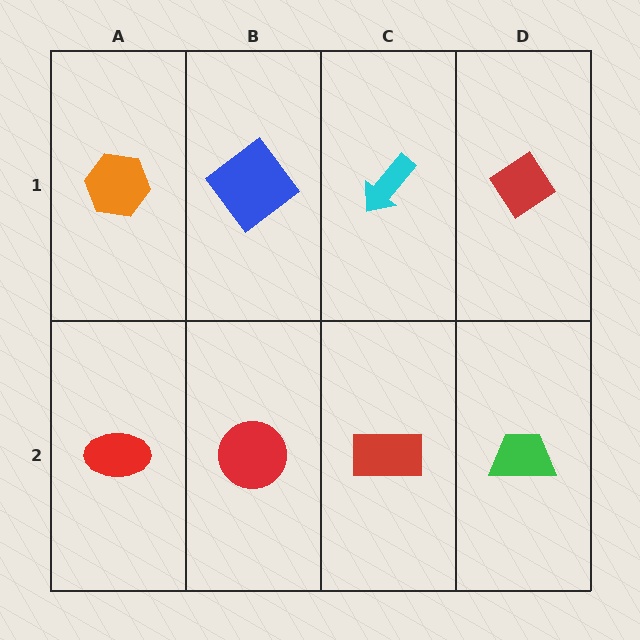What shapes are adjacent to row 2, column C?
A cyan arrow (row 1, column C), a red circle (row 2, column B), a green trapezoid (row 2, column D).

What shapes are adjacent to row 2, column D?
A red diamond (row 1, column D), a red rectangle (row 2, column C).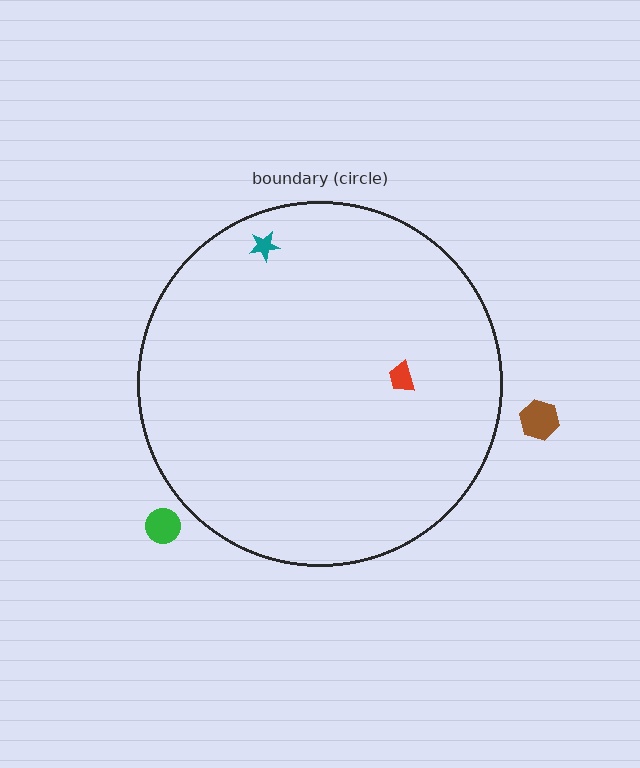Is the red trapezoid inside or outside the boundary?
Inside.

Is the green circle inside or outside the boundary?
Outside.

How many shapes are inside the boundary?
2 inside, 2 outside.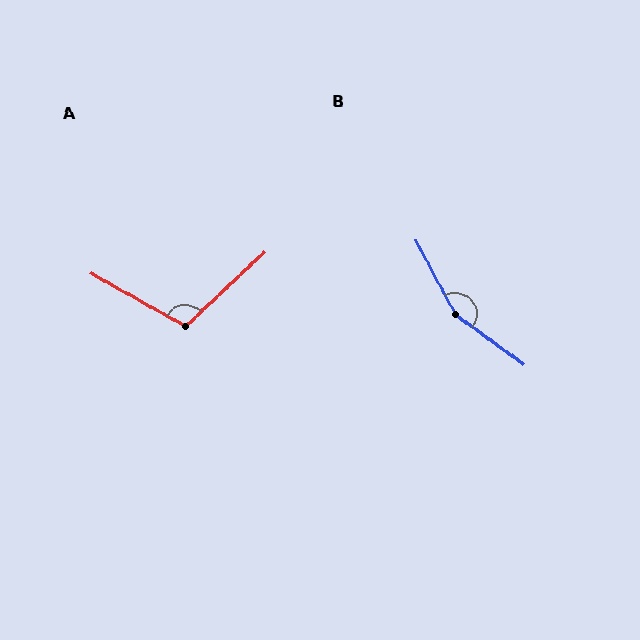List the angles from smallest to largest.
A (107°), B (155°).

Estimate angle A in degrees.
Approximately 107 degrees.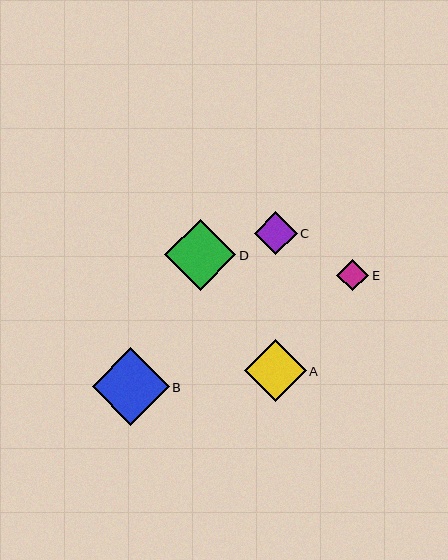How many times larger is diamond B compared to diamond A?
Diamond B is approximately 1.3 times the size of diamond A.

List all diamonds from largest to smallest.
From largest to smallest: B, D, A, C, E.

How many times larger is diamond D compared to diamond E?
Diamond D is approximately 2.2 times the size of diamond E.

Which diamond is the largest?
Diamond B is the largest with a size of approximately 77 pixels.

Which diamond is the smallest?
Diamond E is the smallest with a size of approximately 32 pixels.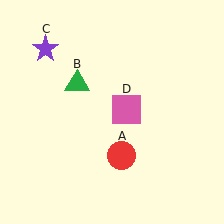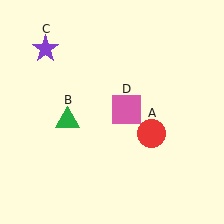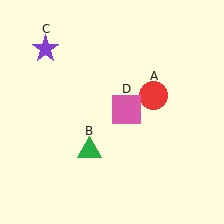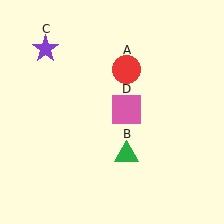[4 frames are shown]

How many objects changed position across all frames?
2 objects changed position: red circle (object A), green triangle (object B).